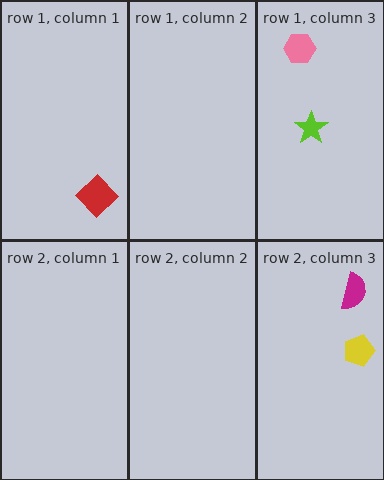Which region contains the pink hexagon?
The row 1, column 3 region.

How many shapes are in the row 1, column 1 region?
1.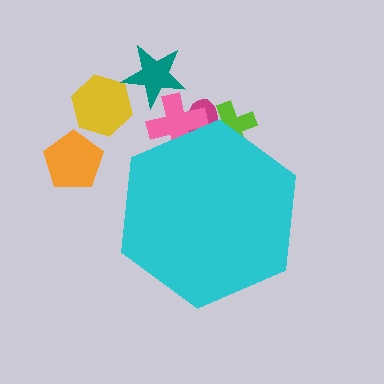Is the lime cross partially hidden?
Yes, the lime cross is partially hidden behind the cyan hexagon.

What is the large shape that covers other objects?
A cyan hexagon.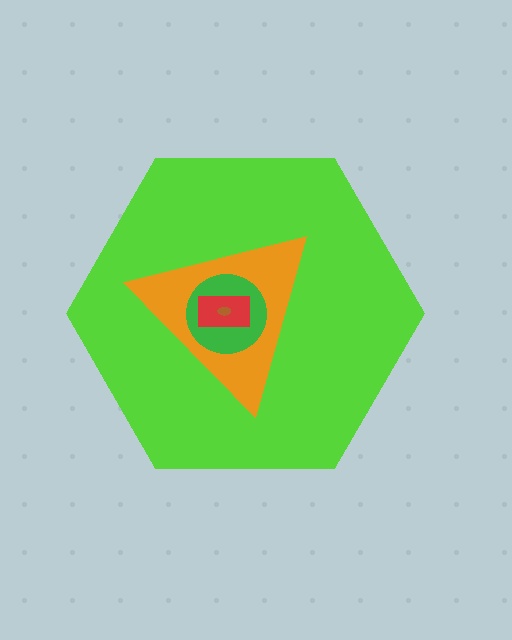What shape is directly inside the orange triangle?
The green circle.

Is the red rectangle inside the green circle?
Yes.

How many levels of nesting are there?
5.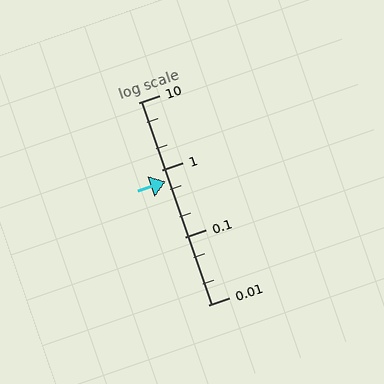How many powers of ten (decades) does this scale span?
The scale spans 3 decades, from 0.01 to 10.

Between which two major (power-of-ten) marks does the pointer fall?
The pointer is between 0.1 and 1.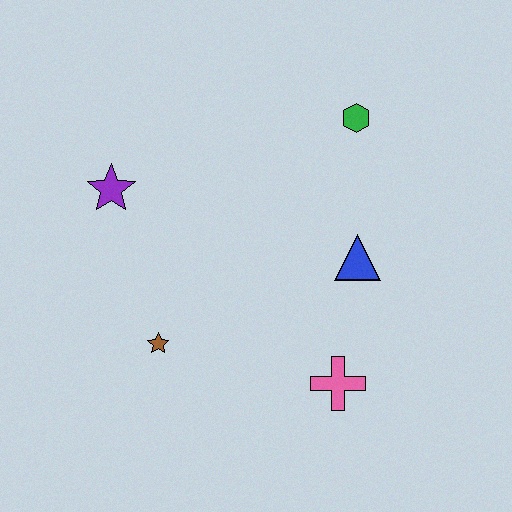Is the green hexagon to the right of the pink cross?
Yes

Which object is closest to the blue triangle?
The pink cross is closest to the blue triangle.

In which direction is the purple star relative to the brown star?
The purple star is above the brown star.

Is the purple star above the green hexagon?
No